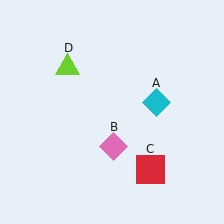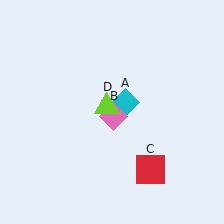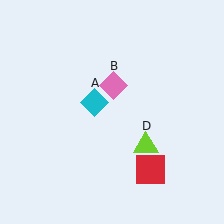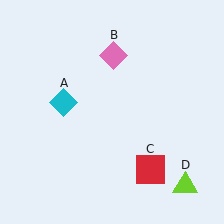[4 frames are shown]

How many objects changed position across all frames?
3 objects changed position: cyan diamond (object A), pink diamond (object B), lime triangle (object D).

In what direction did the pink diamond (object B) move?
The pink diamond (object B) moved up.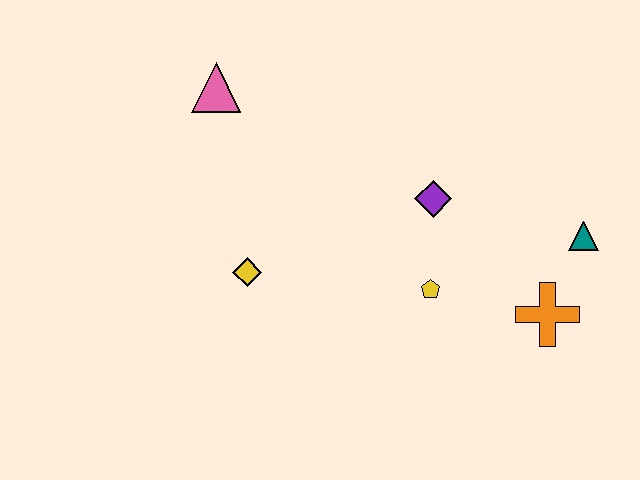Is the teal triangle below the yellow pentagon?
No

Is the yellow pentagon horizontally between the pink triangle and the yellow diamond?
No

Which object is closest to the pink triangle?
The yellow diamond is closest to the pink triangle.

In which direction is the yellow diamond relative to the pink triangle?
The yellow diamond is below the pink triangle.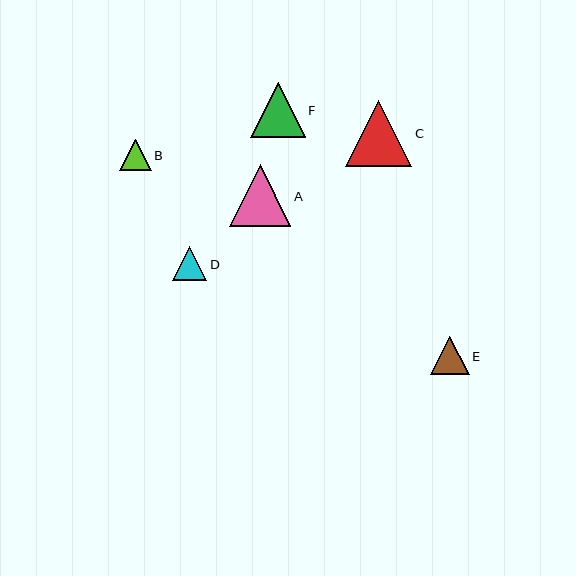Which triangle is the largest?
Triangle C is the largest with a size of approximately 66 pixels.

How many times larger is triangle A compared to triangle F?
Triangle A is approximately 1.1 times the size of triangle F.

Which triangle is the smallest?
Triangle B is the smallest with a size of approximately 31 pixels.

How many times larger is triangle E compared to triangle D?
Triangle E is approximately 1.1 times the size of triangle D.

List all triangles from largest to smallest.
From largest to smallest: C, A, F, E, D, B.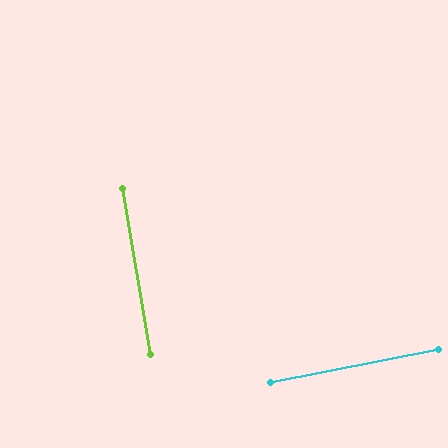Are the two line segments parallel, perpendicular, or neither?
Perpendicular — they meet at approximately 89°.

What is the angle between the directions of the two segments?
Approximately 89 degrees.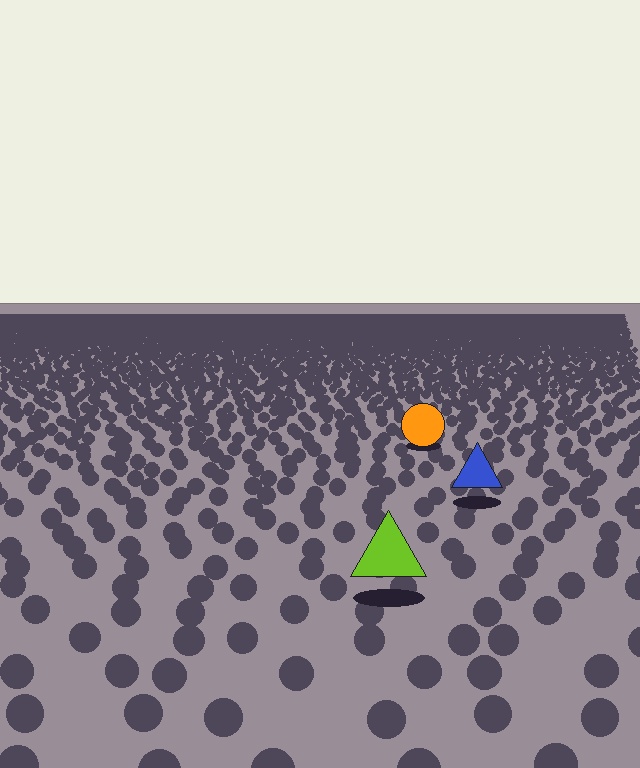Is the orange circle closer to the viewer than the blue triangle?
No. The blue triangle is closer — you can tell from the texture gradient: the ground texture is coarser near it.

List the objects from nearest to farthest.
From nearest to farthest: the lime triangle, the blue triangle, the orange circle.